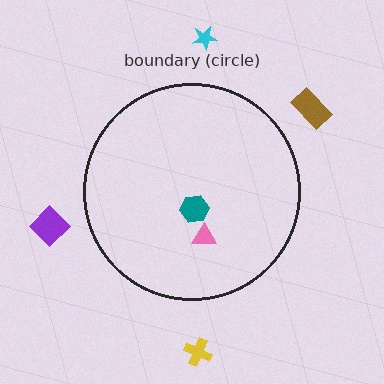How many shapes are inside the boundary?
2 inside, 4 outside.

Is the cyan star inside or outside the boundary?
Outside.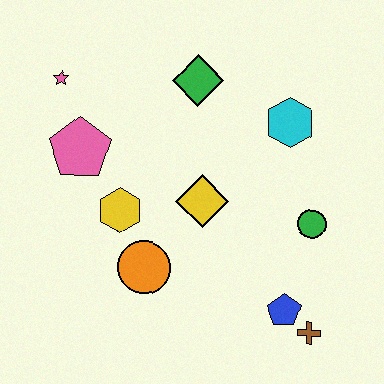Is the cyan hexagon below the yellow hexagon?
No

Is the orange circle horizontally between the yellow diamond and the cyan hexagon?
No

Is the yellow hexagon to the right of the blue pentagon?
No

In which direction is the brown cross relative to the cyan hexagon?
The brown cross is below the cyan hexagon.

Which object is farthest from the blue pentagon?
The pink star is farthest from the blue pentagon.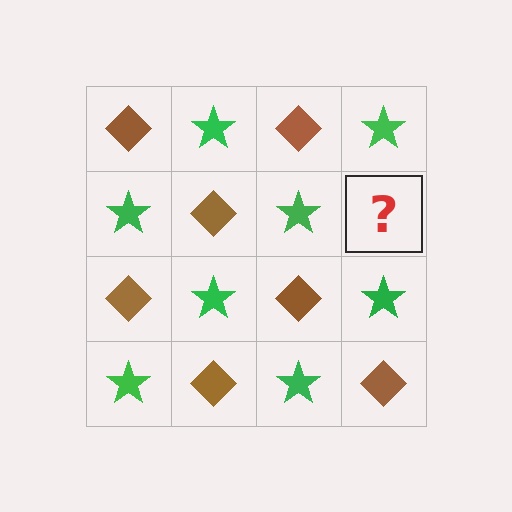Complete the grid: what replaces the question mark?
The question mark should be replaced with a brown diamond.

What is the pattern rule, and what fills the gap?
The rule is that it alternates brown diamond and green star in a checkerboard pattern. The gap should be filled with a brown diamond.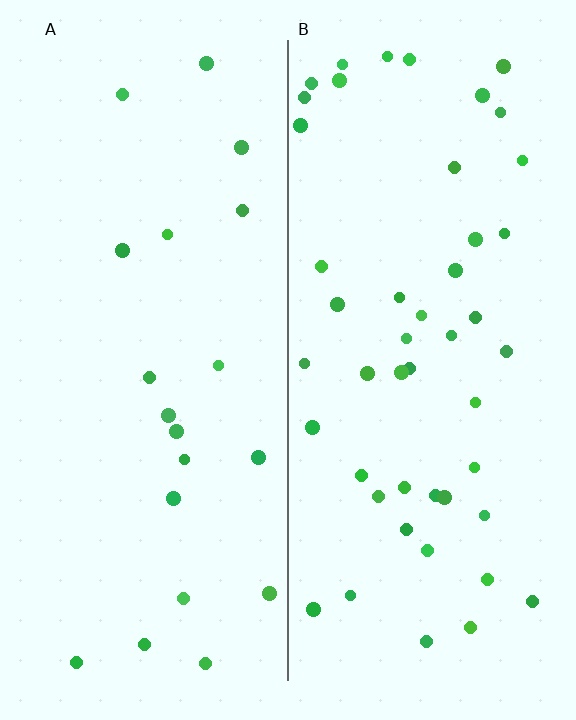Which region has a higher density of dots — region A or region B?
B (the right).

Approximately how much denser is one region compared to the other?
Approximately 2.4× — region B over region A.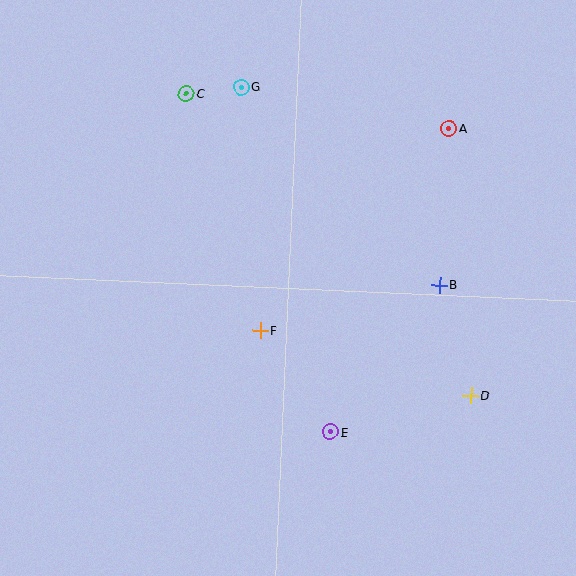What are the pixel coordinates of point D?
Point D is at (470, 396).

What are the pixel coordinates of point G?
Point G is at (241, 87).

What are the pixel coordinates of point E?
Point E is at (331, 432).